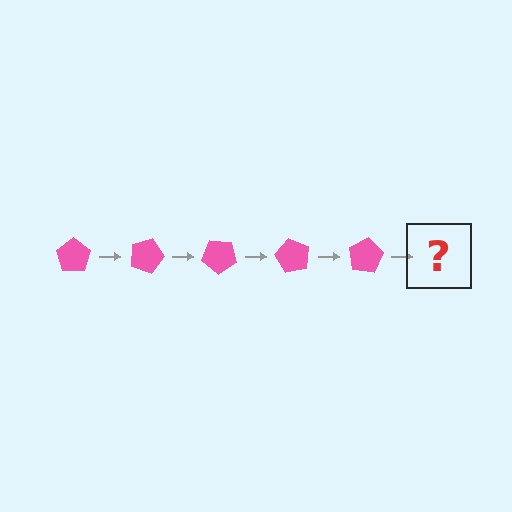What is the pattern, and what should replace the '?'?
The pattern is that the pentagon rotates 20 degrees each step. The '?' should be a pink pentagon rotated 100 degrees.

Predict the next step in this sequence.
The next step is a pink pentagon rotated 100 degrees.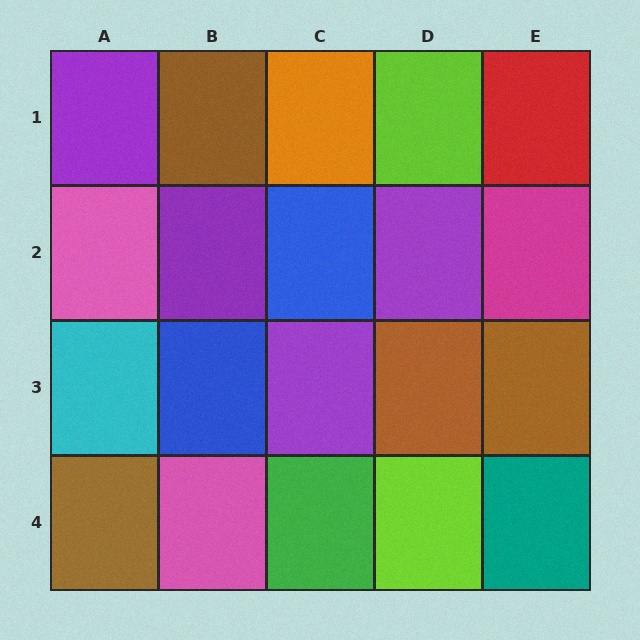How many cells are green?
1 cell is green.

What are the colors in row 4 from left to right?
Brown, pink, green, lime, teal.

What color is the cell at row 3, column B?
Blue.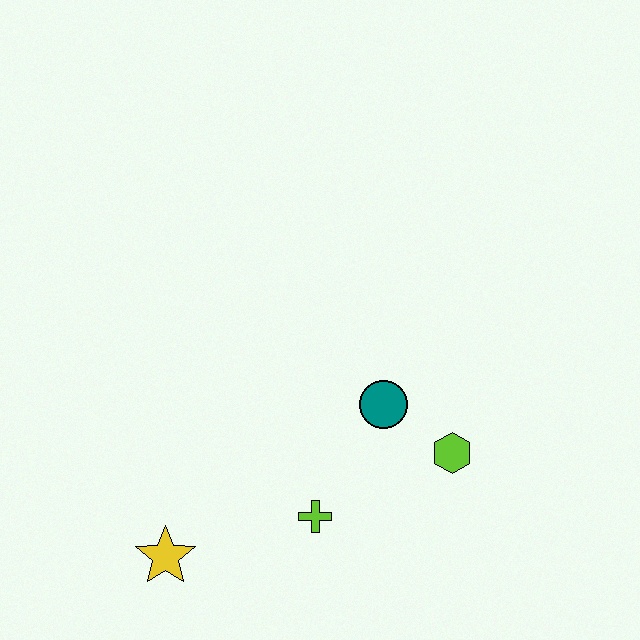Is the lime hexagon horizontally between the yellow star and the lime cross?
No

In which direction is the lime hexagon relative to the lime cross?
The lime hexagon is to the right of the lime cross.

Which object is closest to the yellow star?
The lime cross is closest to the yellow star.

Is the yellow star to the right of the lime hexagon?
No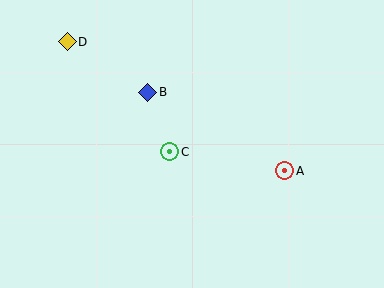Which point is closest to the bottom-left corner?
Point C is closest to the bottom-left corner.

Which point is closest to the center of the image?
Point C at (170, 152) is closest to the center.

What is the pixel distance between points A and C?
The distance between A and C is 116 pixels.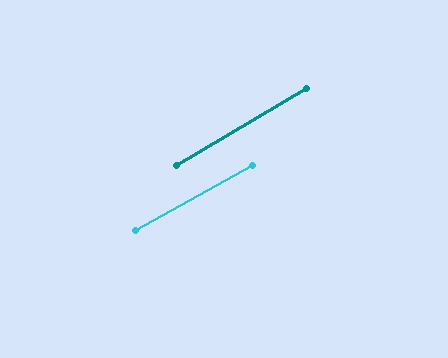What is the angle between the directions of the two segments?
Approximately 1 degree.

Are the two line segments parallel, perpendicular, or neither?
Parallel — their directions differ by only 1.5°.